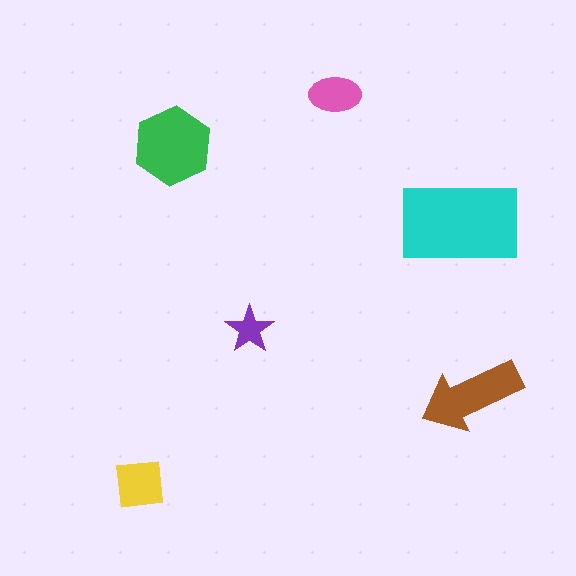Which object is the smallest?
The purple star.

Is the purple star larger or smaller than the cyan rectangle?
Smaller.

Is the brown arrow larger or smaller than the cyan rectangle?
Smaller.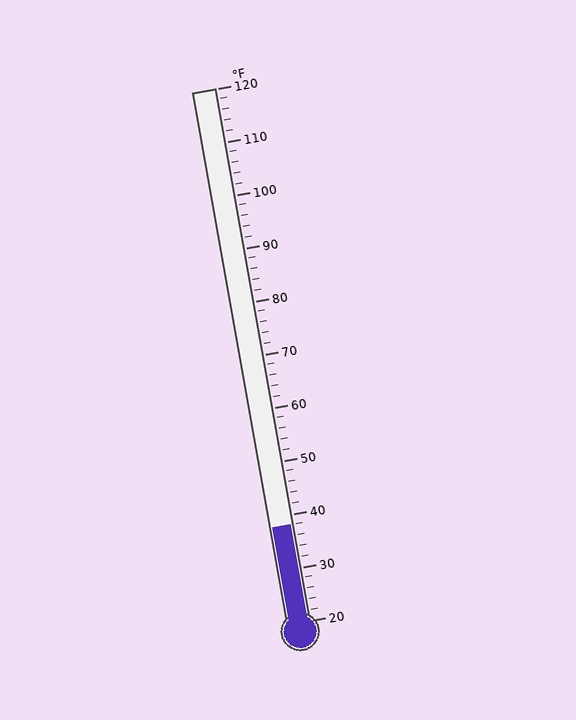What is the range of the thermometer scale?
The thermometer scale ranges from 20°F to 120°F.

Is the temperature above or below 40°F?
The temperature is below 40°F.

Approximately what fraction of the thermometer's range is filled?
The thermometer is filled to approximately 20% of its range.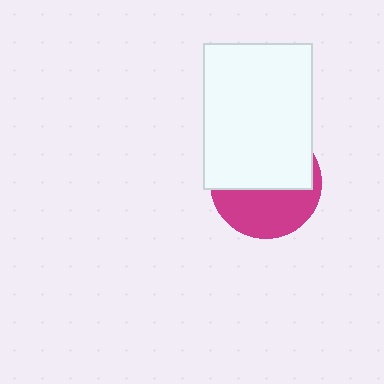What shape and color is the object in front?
The object in front is a white rectangle.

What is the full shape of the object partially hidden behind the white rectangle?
The partially hidden object is a magenta circle.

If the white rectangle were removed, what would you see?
You would see the complete magenta circle.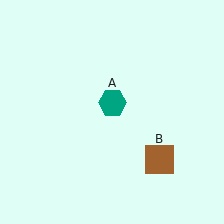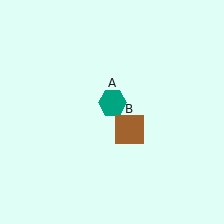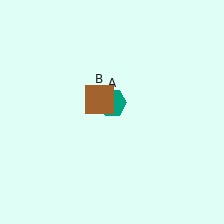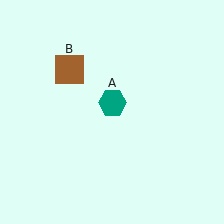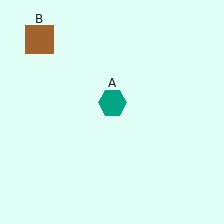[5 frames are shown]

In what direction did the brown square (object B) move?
The brown square (object B) moved up and to the left.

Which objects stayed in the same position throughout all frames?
Teal hexagon (object A) remained stationary.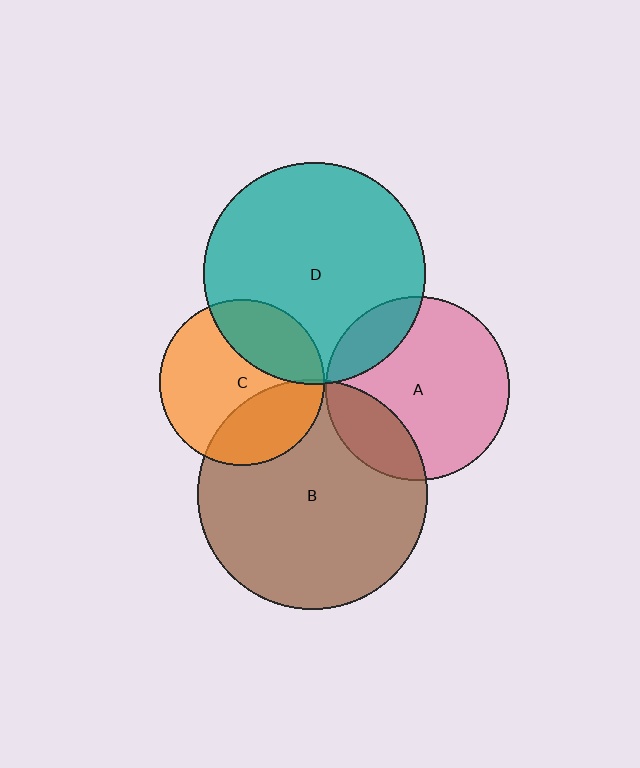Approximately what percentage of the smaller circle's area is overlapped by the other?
Approximately 15%.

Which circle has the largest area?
Circle B (brown).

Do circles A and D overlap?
Yes.